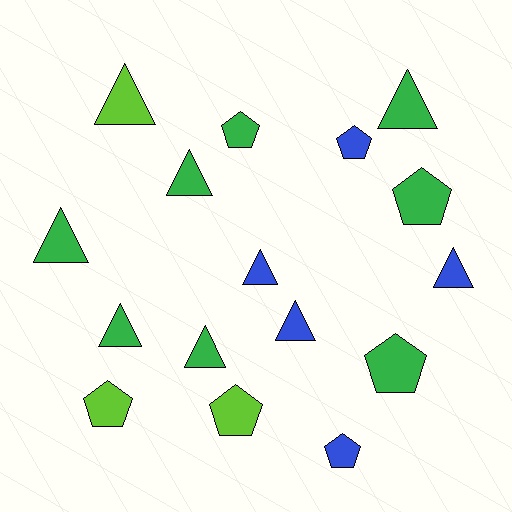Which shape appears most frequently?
Triangle, with 9 objects.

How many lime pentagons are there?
There are 2 lime pentagons.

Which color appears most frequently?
Green, with 8 objects.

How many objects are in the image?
There are 16 objects.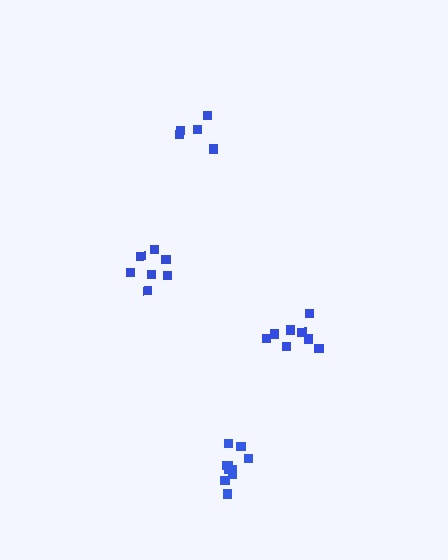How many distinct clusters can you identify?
There are 4 distinct clusters.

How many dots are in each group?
Group 1: 10 dots, Group 2: 8 dots, Group 3: 7 dots, Group 4: 5 dots (30 total).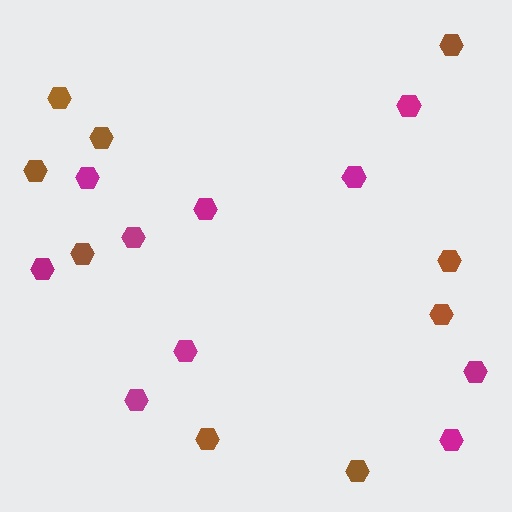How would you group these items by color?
There are 2 groups: one group of magenta hexagons (10) and one group of brown hexagons (9).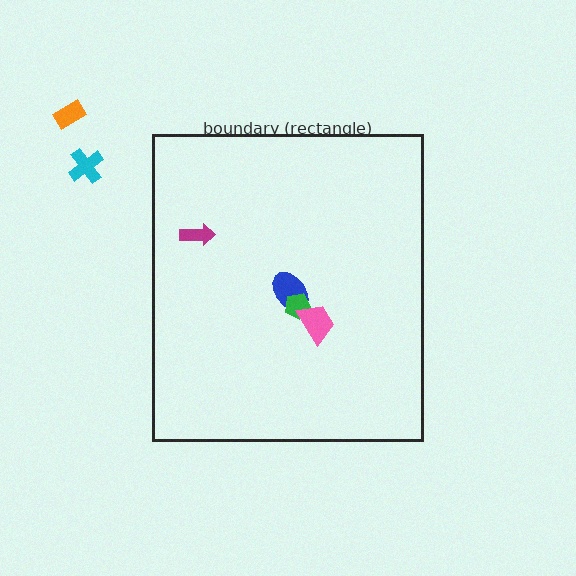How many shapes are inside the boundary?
4 inside, 2 outside.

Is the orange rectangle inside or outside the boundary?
Outside.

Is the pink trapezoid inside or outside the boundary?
Inside.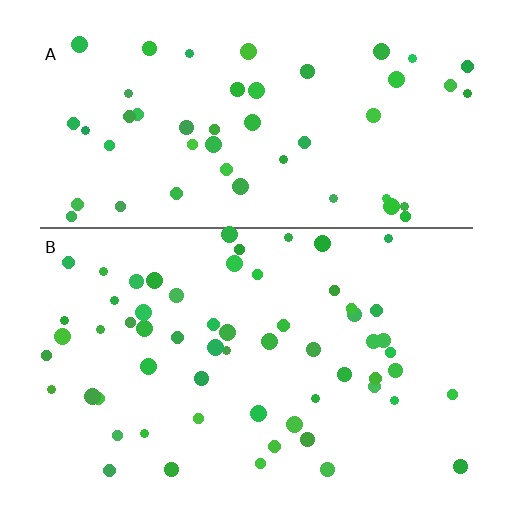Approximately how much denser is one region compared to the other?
Approximately 1.2× — region B over region A.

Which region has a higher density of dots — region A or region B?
B (the bottom).